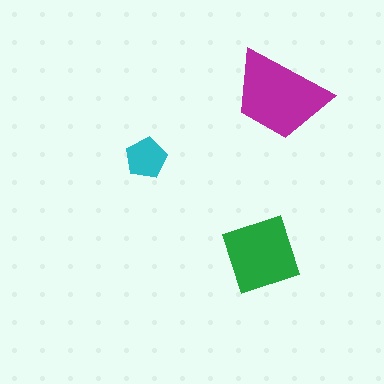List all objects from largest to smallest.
The magenta trapezoid, the green diamond, the cyan pentagon.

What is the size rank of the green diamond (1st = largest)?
2nd.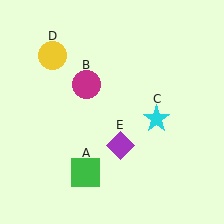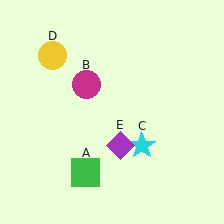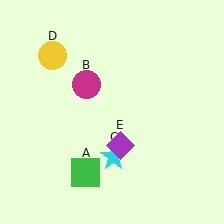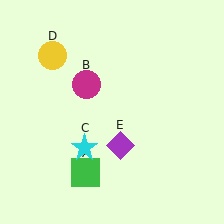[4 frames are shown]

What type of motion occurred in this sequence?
The cyan star (object C) rotated clockwise around the center of the scene.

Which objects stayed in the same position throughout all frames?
Green square (object A) and magenta circle (object B) and yellow circle (object D) and purple diamond (object E) remained stationary.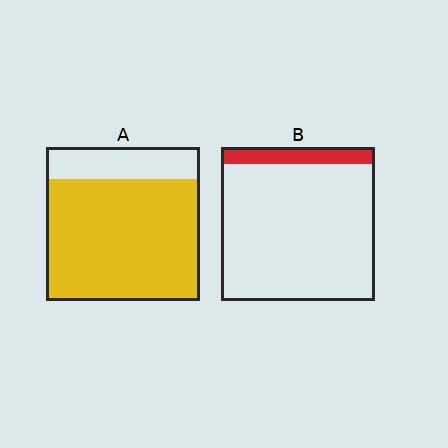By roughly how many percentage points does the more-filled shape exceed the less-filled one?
By roughly 70 percentage points (A over B).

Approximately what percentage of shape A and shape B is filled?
A is approximately 80% and B is approximately 10%.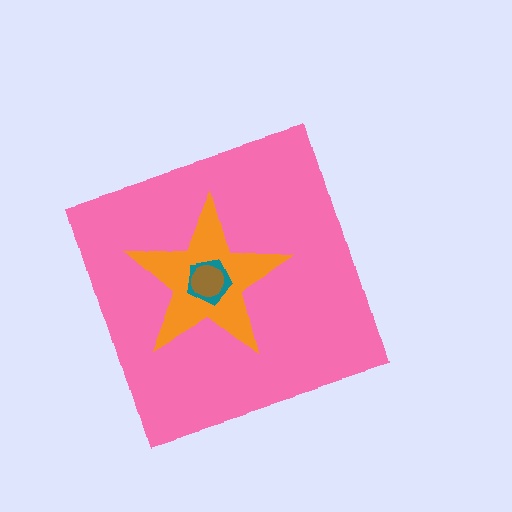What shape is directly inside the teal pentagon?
The brown circle.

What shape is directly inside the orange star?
The teal pentagon.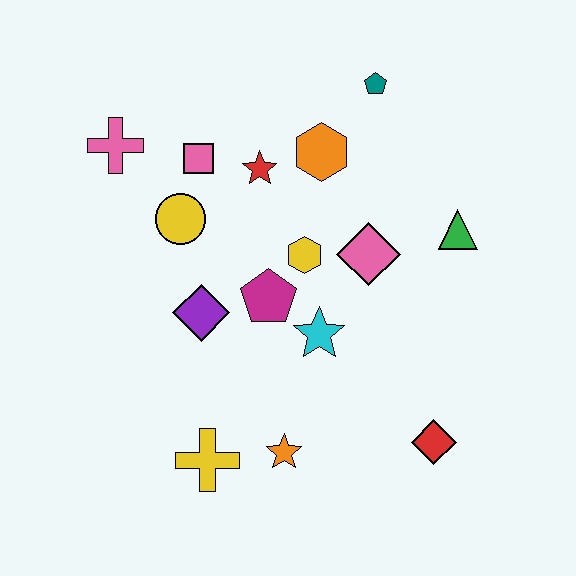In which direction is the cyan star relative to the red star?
The cyan star is below the red star.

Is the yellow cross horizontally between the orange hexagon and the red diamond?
No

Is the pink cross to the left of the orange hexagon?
Yes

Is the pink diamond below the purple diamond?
No